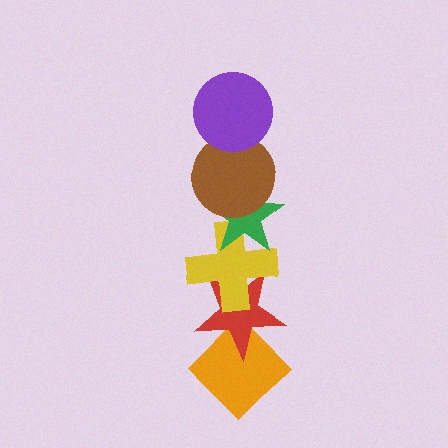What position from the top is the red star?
The red star is 5th from the top.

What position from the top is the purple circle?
The purple circle is 1st from the top.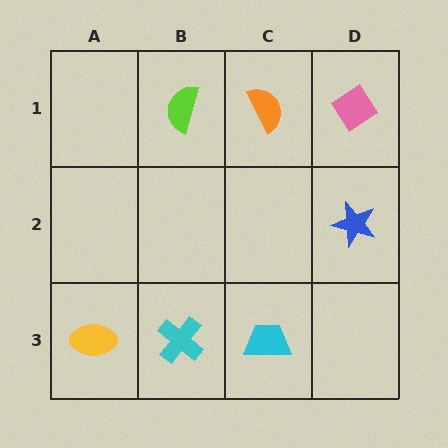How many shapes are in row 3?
3 shapes.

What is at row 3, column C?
A cyan trapezoid.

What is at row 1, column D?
A pink diamond.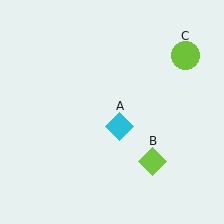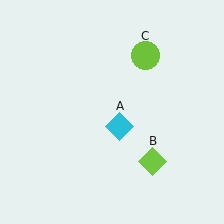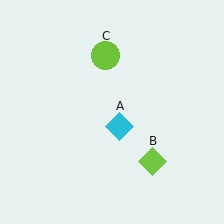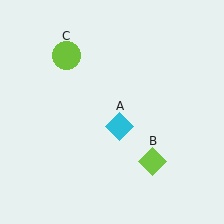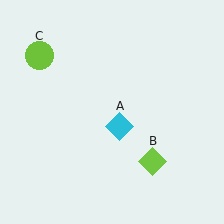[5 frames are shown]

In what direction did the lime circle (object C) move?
The lime circle (object C) moved left.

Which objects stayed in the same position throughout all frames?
Cyan diamond (object A) and lime diamond (object B) remained stationary.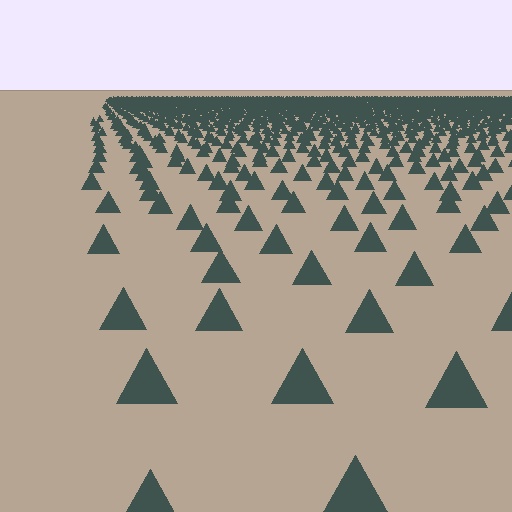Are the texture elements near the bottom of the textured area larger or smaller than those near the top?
Larger. Near the bottom, elements are closer to the viewer and appear at a bigger on-screen size.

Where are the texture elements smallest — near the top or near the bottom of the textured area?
Near the top.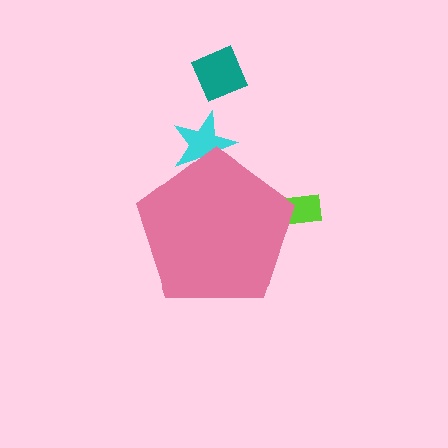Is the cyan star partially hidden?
Yes, the cyan star is partially hidden behind the pink pentagon.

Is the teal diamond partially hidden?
No, the teal diamond is fully visible.